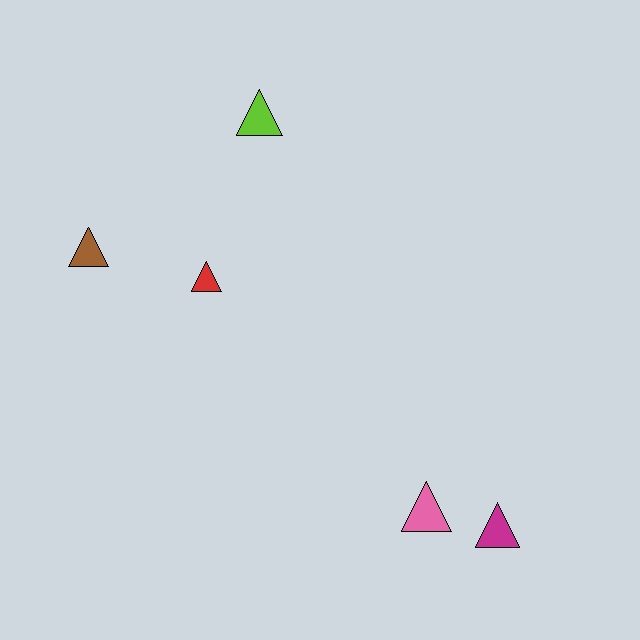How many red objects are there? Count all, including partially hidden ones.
There is 1 red object.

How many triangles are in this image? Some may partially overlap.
There are 5 triangles.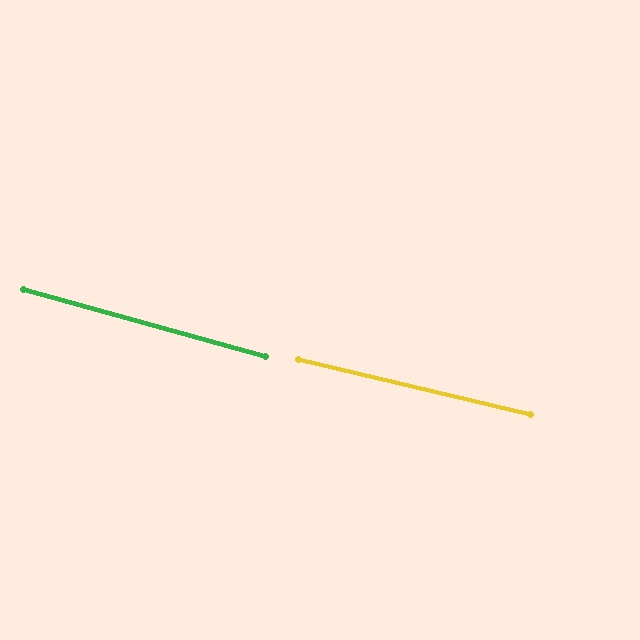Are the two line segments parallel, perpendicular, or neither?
Parallel — their directions differ by only 1.9°.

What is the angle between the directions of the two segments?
Approximately 2 degrees.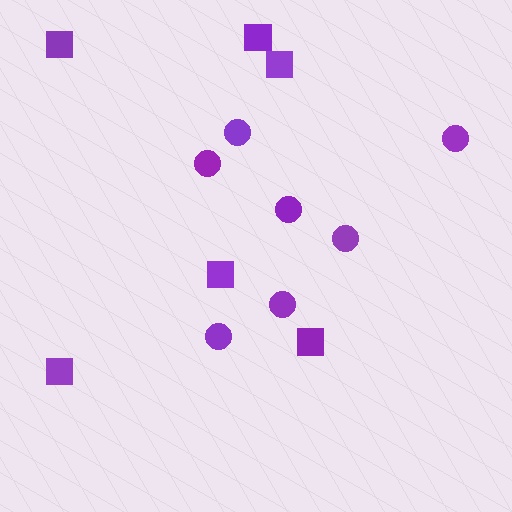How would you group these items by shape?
There are 2 groups: one group of squares (6) and one group of circles (7).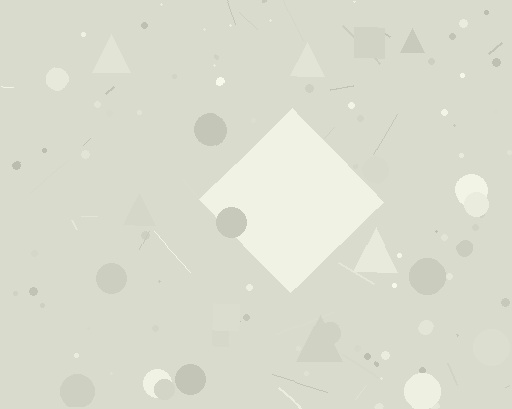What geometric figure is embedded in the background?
A diamond is embedded in the background.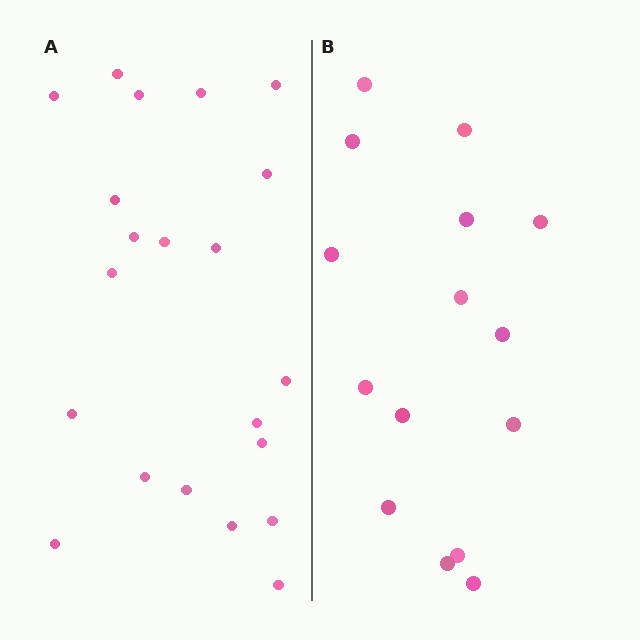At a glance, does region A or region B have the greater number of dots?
Region A (the left region) has more dots.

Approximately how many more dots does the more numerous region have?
Region A has about 6 more dots than region B.